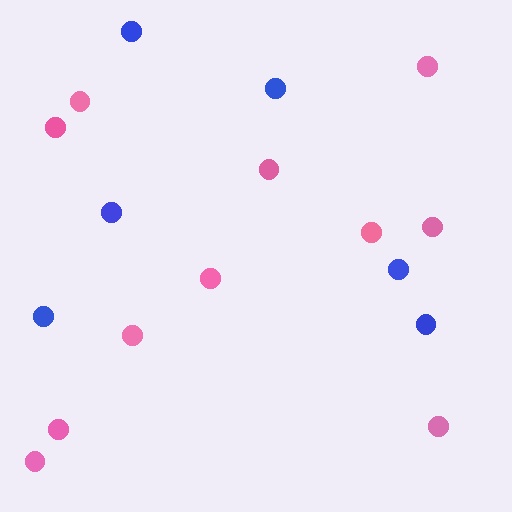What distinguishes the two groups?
There are 2 groups: one group of blue circles (6) and one group of pink circles (11).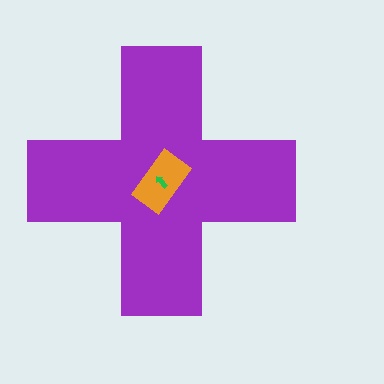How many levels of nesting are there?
3.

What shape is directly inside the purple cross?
The orange rectangle.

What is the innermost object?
The green arrow.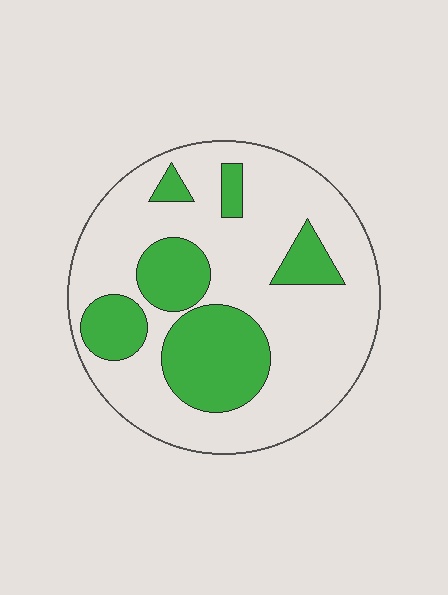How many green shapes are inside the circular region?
6.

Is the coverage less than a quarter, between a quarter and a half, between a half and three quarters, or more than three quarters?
Between a quarter and a half.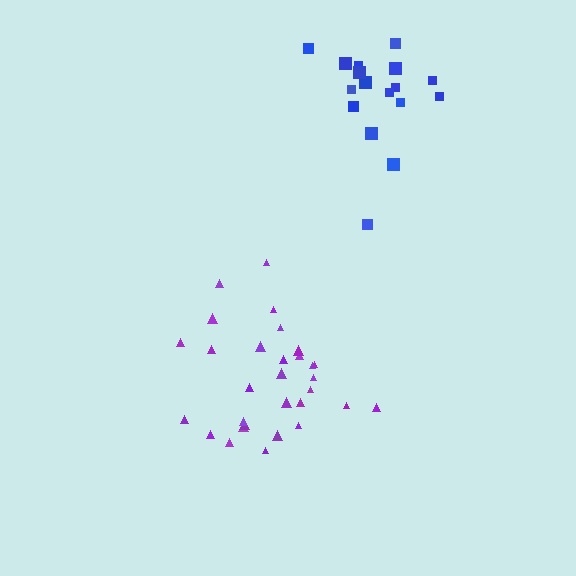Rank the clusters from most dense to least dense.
purple, blue.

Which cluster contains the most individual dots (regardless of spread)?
Purple (30).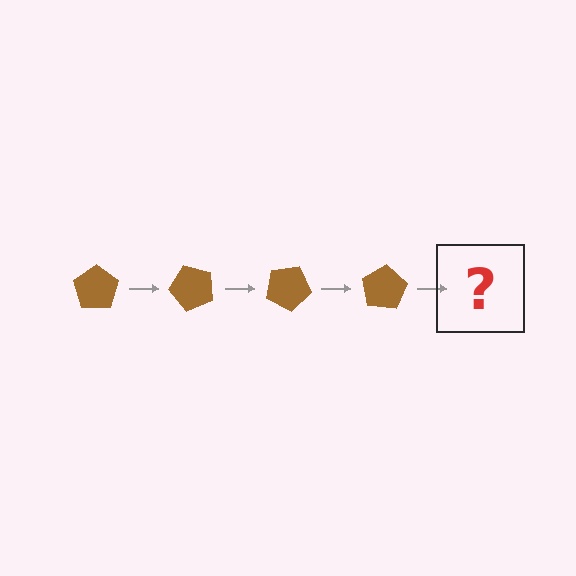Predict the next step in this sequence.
The next step is a brown pentagon rotated 200 degrees.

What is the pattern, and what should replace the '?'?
The pattern is that the pentagon rotates 50 degrees each step. The '?' should be a brown pentagon rotated 200 degrees.